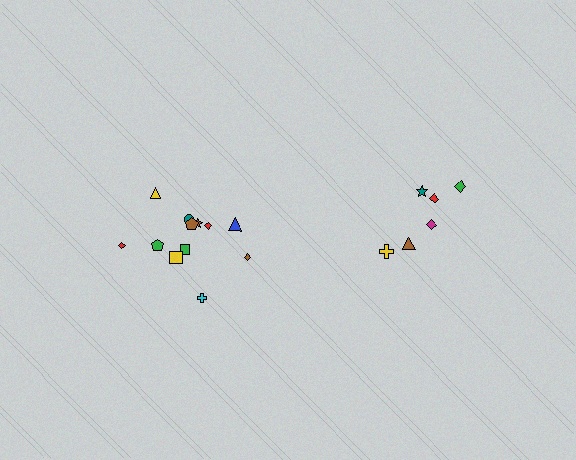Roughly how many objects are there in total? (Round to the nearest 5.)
Roughly 20 objects in total.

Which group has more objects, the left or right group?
The left group.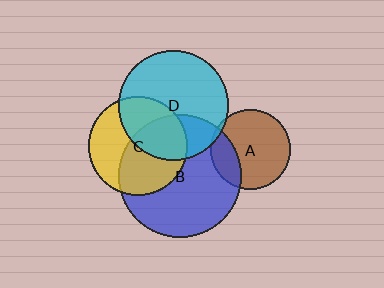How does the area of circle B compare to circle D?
Approximately 1.2 times.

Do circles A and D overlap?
Yes.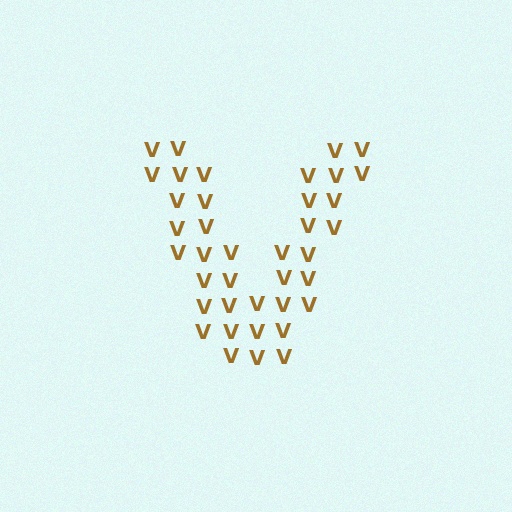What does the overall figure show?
The overall figure shows the letter V.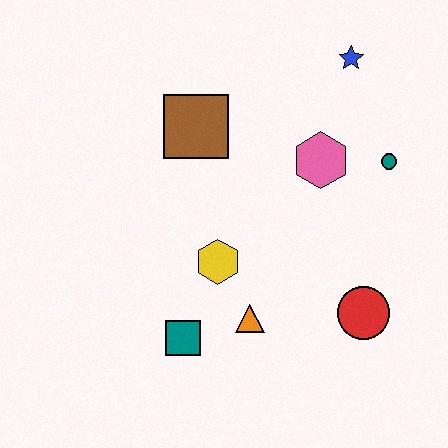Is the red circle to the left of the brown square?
No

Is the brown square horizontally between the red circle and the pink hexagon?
No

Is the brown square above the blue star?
No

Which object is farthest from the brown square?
The red circle is farthest from the brown square.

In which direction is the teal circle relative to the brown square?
The teal circle is to the right of the brown square.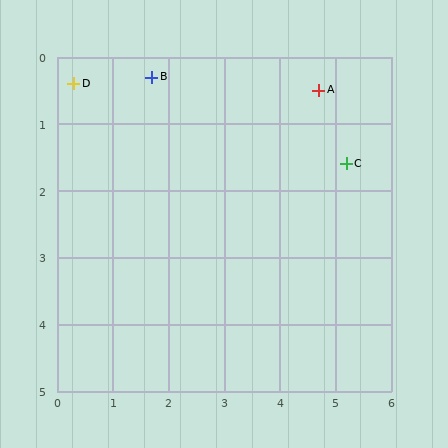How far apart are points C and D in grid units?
Points C and D are about 5.0 grid units apart.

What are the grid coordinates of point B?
Point B is at approximately (1.7, 0.3).